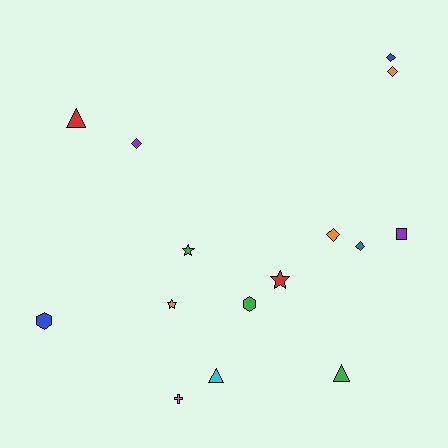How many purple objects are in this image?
There are 2 purple objects.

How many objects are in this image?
There are 15 objects.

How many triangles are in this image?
There are 3 triangles.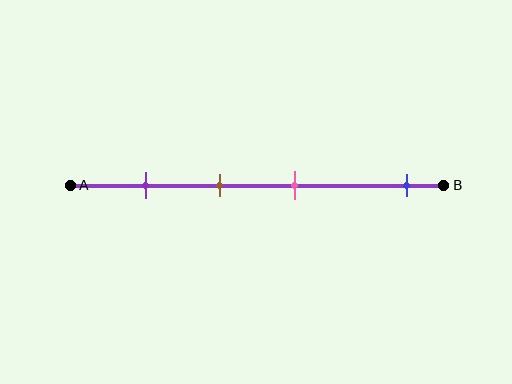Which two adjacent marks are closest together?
The brown and pink marks are the closest adjacent pair.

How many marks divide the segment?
There are 4 marks dividing the segment.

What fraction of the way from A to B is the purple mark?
The purple mark is approximately 20% (0.2) of the way from A to B.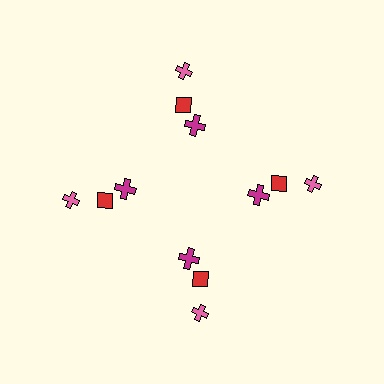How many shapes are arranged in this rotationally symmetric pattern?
There are 12 shapes, arranged in 4 groups of 3.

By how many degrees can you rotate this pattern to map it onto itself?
The pattern maps onto itself every 90 degrees of rotation.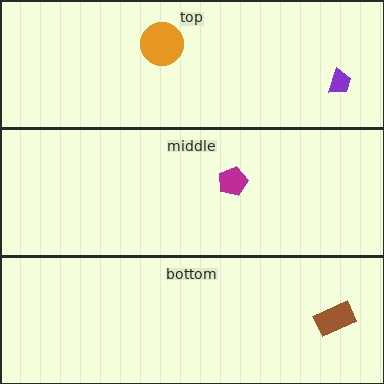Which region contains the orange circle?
The top region.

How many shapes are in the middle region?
1.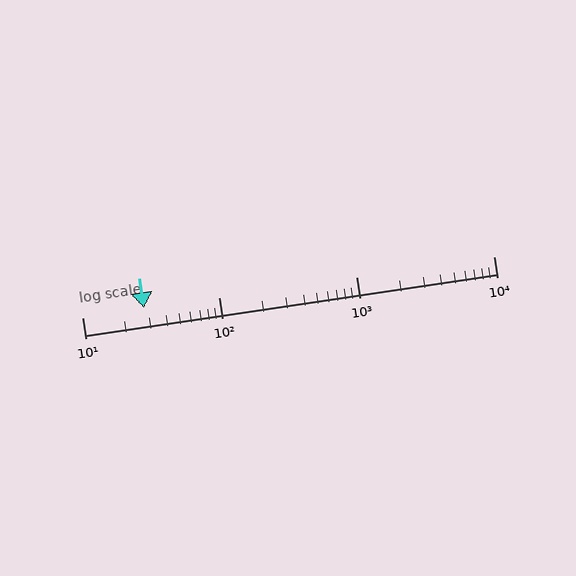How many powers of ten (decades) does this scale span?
The scale spans 3 decades, from 10 to 10000.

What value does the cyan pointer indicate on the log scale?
The pointer indicates approximately 28.